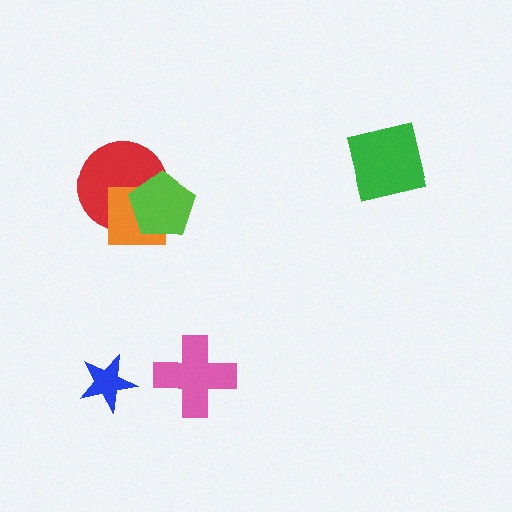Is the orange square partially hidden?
Yes, it is partially covered by another shape.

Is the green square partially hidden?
No, no other shape covers it.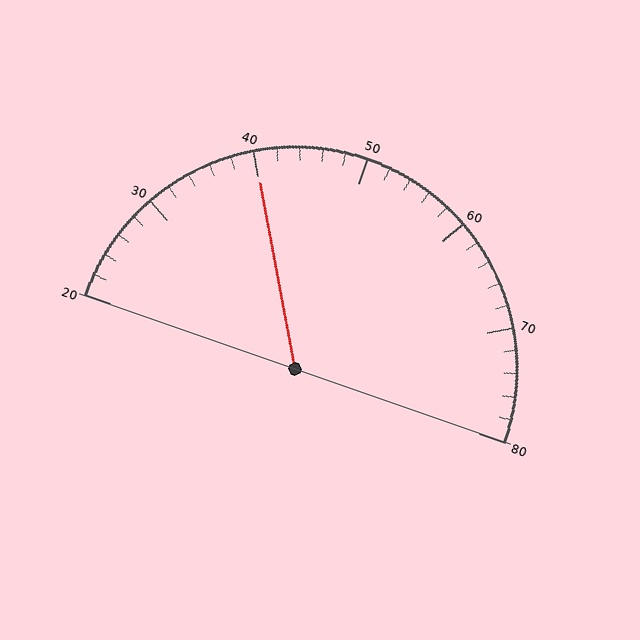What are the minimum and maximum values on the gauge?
The gauge ranges from 20 to 80.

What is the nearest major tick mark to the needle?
The nearest major tick mark is 40.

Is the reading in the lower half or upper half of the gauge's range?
The reading is in the lower half of the range (20 to 80).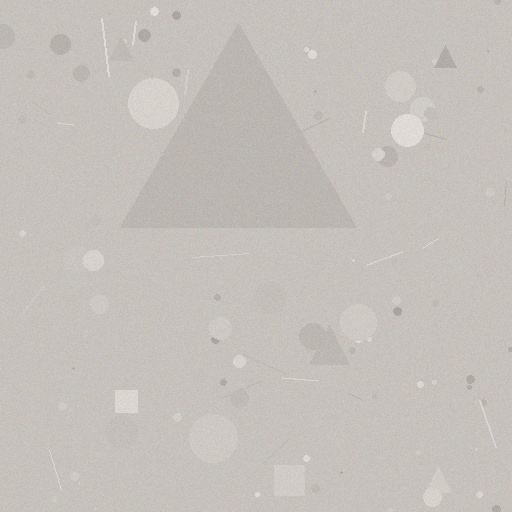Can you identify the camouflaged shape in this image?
The camouflaged shape is a triangle.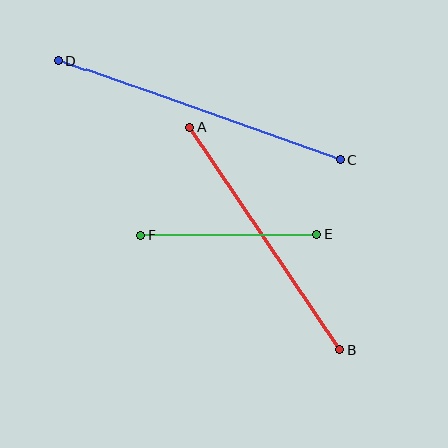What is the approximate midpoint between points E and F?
The midpoint is at approximately (229, 235) pixels.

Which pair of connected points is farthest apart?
Points C and D are farthest apart.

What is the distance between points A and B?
The distance is approximately 268 pixels.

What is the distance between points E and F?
The distance is approximately 176 pixels.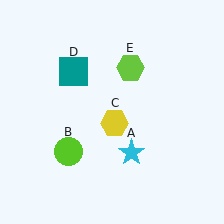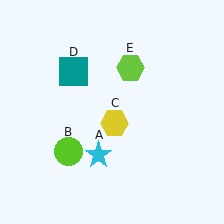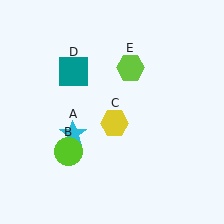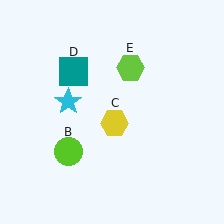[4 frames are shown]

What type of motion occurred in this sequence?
The cyan star (object A) rotated clockwise around the center of the scene.